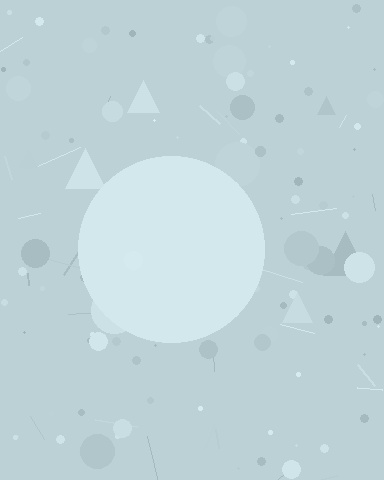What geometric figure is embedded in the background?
A circle is embedded in the background.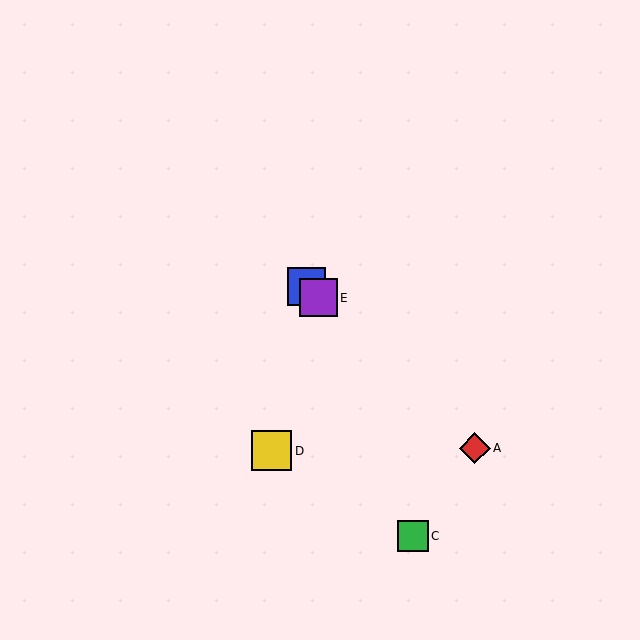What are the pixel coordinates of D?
Object D is at (272, 451).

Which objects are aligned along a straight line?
Objects A, B, E are aligned along a straight line.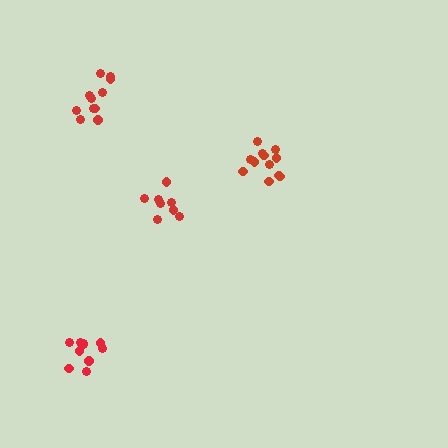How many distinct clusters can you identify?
There are 4 distinct clusters.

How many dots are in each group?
Group 1: 10 dots, Group 2: 12 dots, Group 3: 8 dots, Group 4: 11 dots (41 total).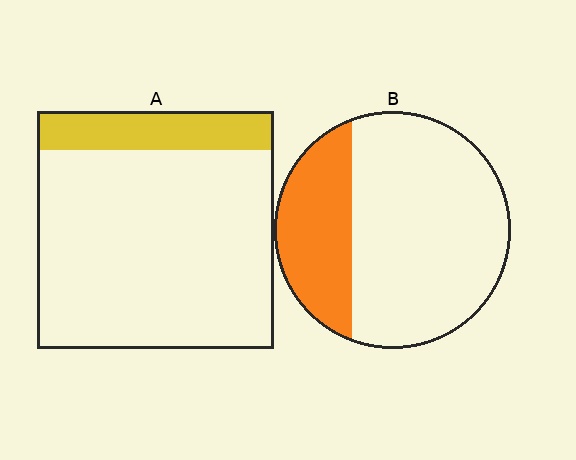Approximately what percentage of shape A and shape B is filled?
A is approximately 15% and B is approximately 30%.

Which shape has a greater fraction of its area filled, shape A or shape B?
Shape B.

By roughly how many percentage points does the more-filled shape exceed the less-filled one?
By roughly 10 percentage points (B over A).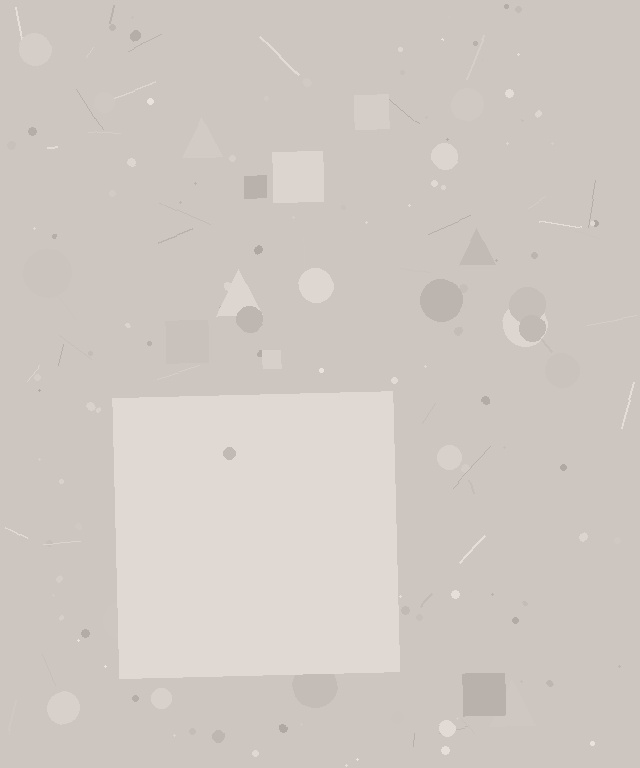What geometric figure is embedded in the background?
A square is embedded in the background.